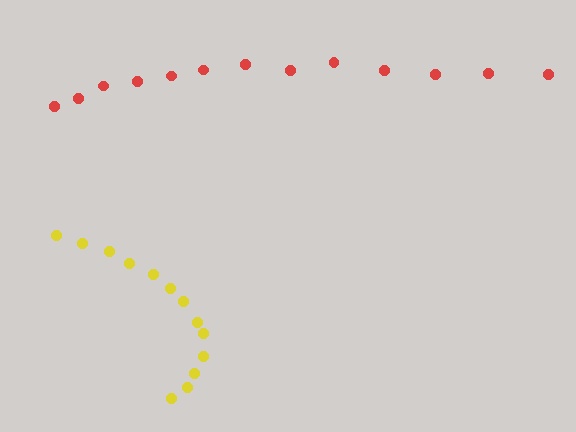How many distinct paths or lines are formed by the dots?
There are 2 distinct paths.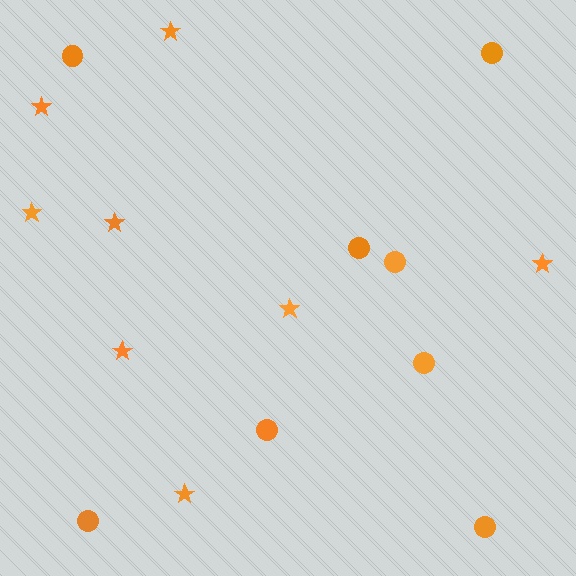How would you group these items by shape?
There are 2 groups: one group of circles (8) and one group of stars (8).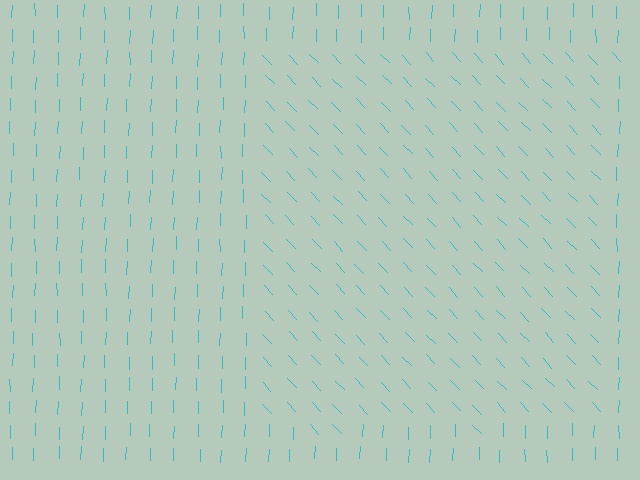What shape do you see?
I see a rectangle.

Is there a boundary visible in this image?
Yes, there is a texture boundary formed by a change in line orientation.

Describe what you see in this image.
The image is filled with small cyan line segments. A rectangle region in the image has lines oriented differently from the surrounding lines, creating a visible texture boundary.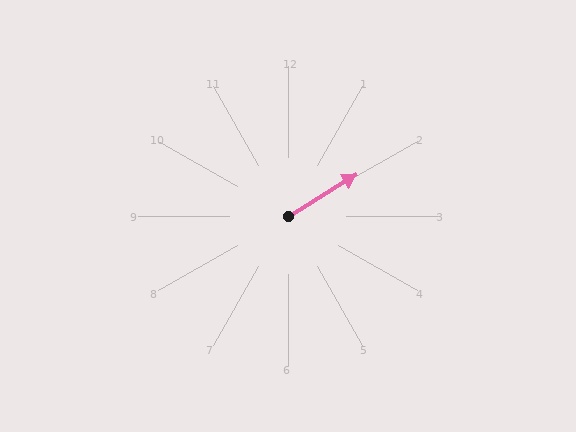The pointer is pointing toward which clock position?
Roughly 2 o'clock.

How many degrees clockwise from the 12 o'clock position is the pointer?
Approximately 59 degrees.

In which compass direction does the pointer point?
Northeast.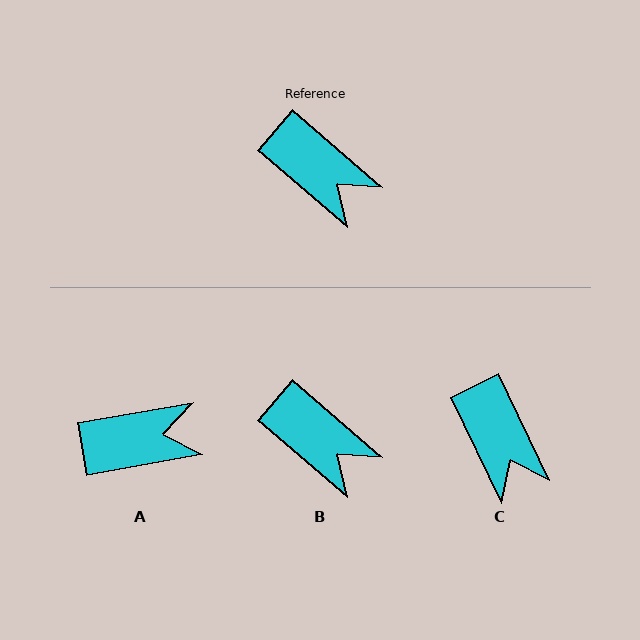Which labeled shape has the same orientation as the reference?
B.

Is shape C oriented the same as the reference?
No, it is off by about 23 degrees.